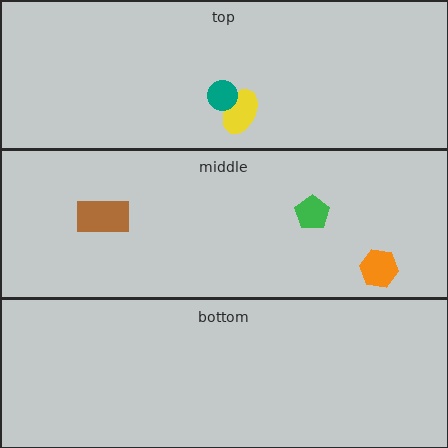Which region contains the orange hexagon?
The middle region.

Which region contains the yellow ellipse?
The top region.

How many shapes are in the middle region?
3.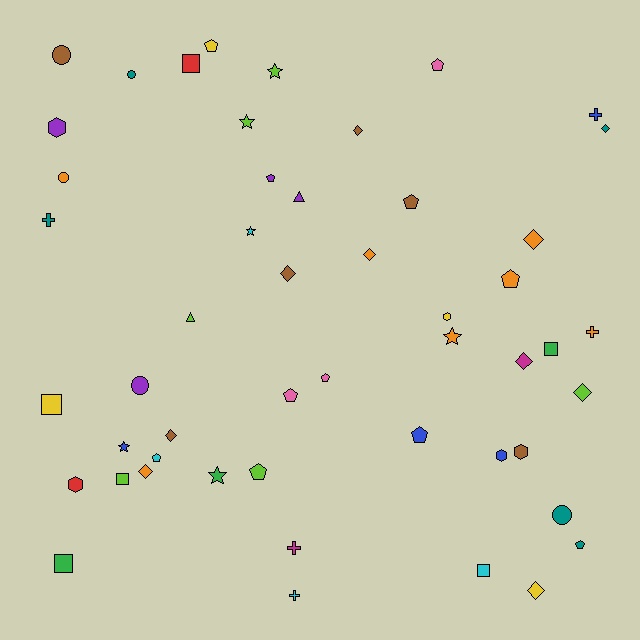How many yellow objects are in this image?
There are 4 yellow objects.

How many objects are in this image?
There are 50 objects.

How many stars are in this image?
There are 6 stars.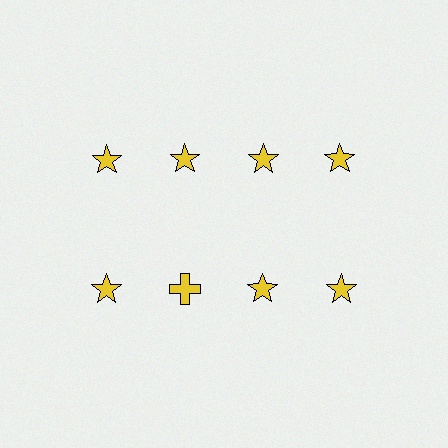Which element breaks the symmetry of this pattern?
The yellow cross in the second row, second from left column breaks the symmetry. All other shapes are yellow stars.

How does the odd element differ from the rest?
It has a different shape: cross instead of star.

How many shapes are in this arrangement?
There are 8 shapes arranged in a grid pattern.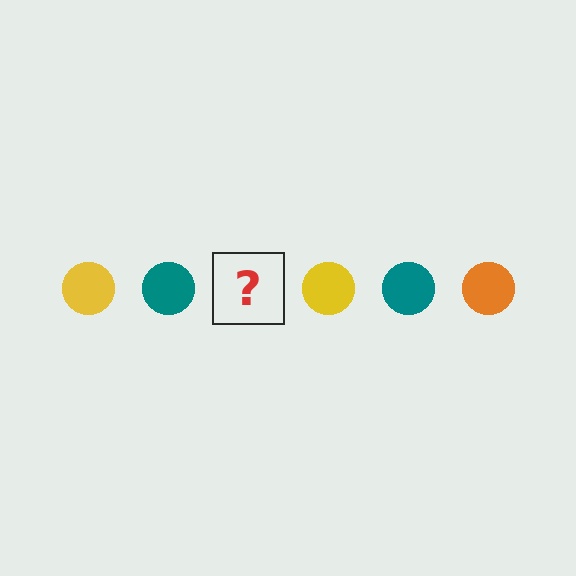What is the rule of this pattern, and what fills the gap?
The rule is that the pattern cycles through yellow, teal, orange circles. The gap should be filled with an orange circle.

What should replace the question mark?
The question mark should be replaced with an orange circle.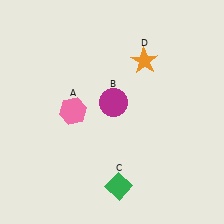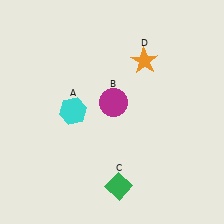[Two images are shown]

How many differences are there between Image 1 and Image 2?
There is 1 difference between the two images.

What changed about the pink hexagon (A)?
In Image 1, A is pink. In Image 2, it changed to cyan.